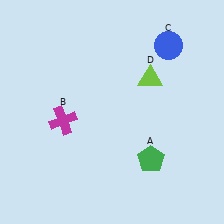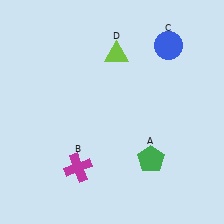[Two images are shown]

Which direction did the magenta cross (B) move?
The magenta cross (B) moved down.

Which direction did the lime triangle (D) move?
The lime triangle (D) moved left.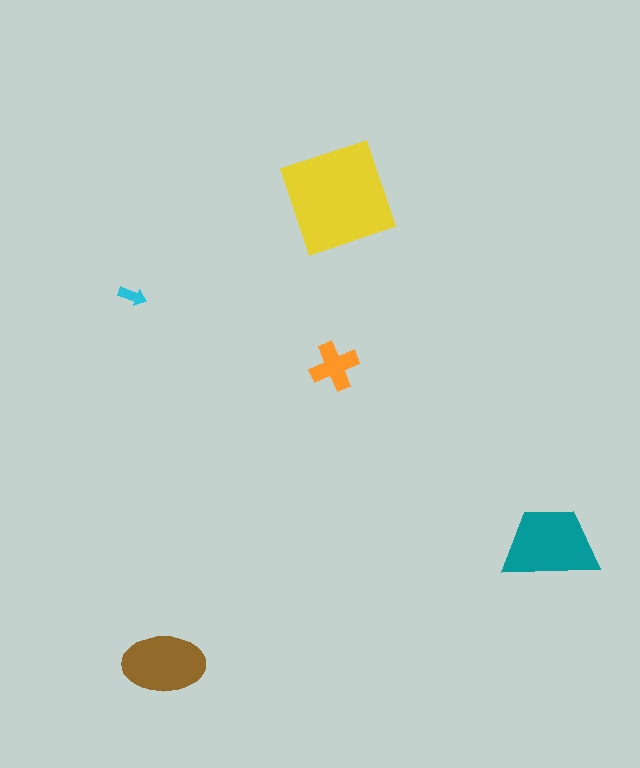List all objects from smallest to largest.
The cyan arrow, the orange cross, the brown ellipse, the teal trapezoid, the yellow square.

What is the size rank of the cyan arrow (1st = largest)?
5th.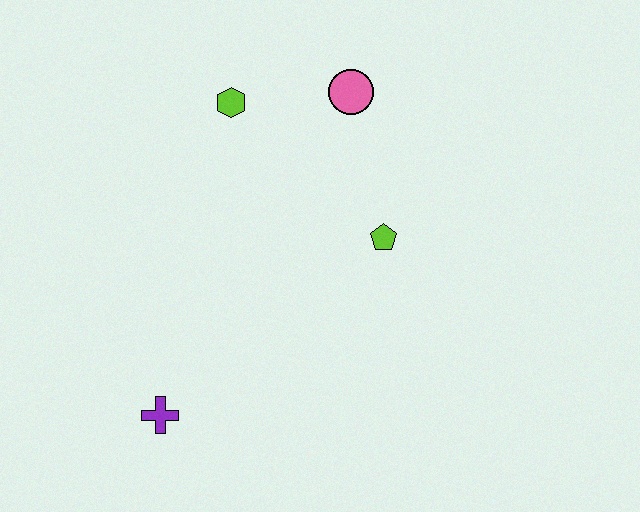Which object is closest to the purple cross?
The lime pentagon is closest to the purple cross.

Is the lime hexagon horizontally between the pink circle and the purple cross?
Yes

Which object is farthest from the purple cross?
The pink circle is farthest from the purple cross.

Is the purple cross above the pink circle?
No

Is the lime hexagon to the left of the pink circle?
Yes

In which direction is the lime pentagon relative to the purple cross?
The lime pentagon is to the right of the purple cross.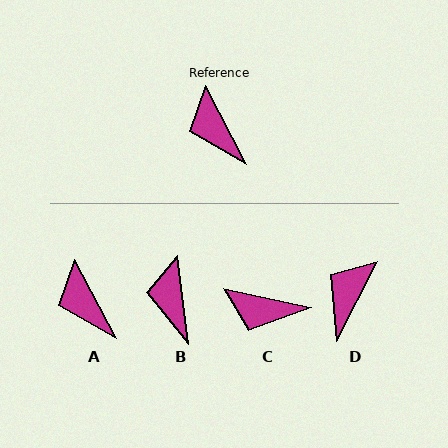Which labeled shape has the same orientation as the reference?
A.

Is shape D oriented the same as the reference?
No, it is off by about 55 degrees.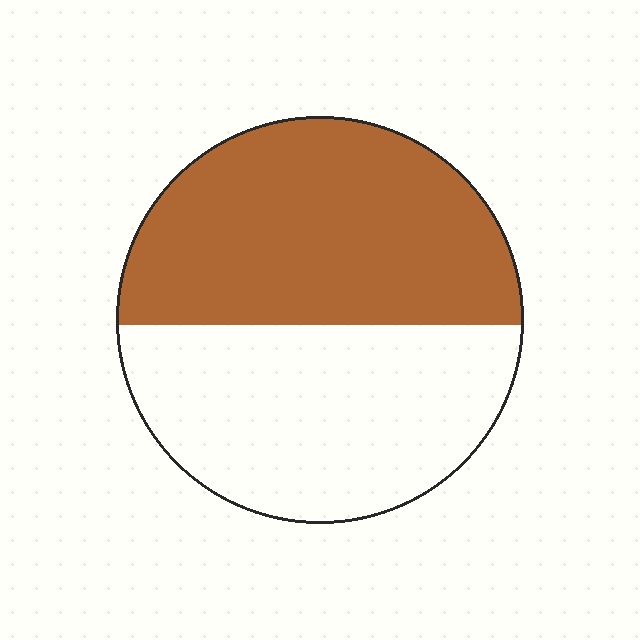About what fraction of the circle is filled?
About one half (1/2).